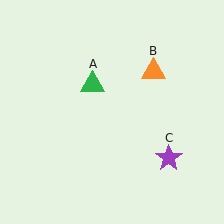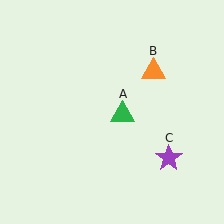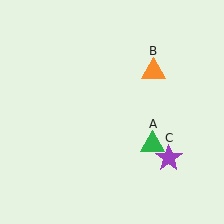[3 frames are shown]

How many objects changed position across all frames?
1 object changed position: green triangle (object A).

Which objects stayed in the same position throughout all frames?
Orange triangle (object B) and purple star (object C) remained stationary.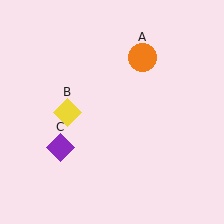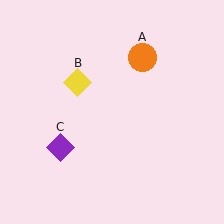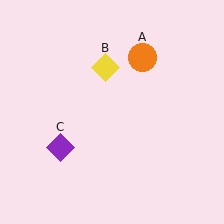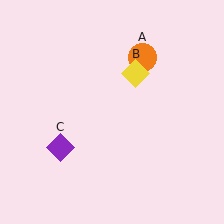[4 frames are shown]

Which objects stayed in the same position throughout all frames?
Orange circle (object A) and purple diamond (object C) remained stationary.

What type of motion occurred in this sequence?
The yellow diamond (object B) rotated clockwise around the center of the scene.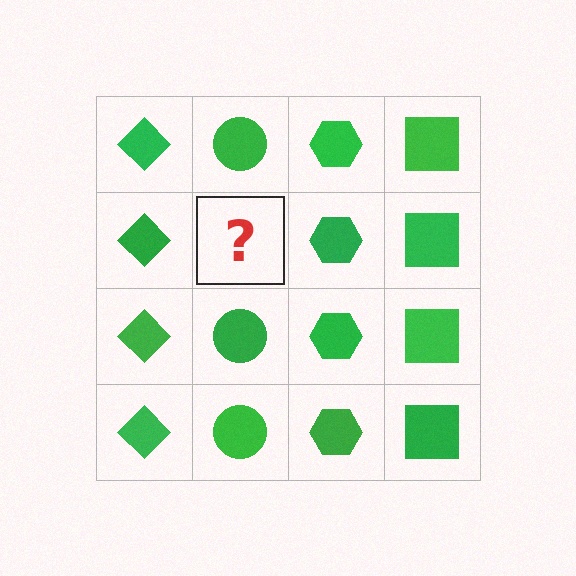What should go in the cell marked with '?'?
The missing cell should contain a green circle.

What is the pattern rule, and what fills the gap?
The rule is that each column has a consistent shape. The gap should be filled with a green circle.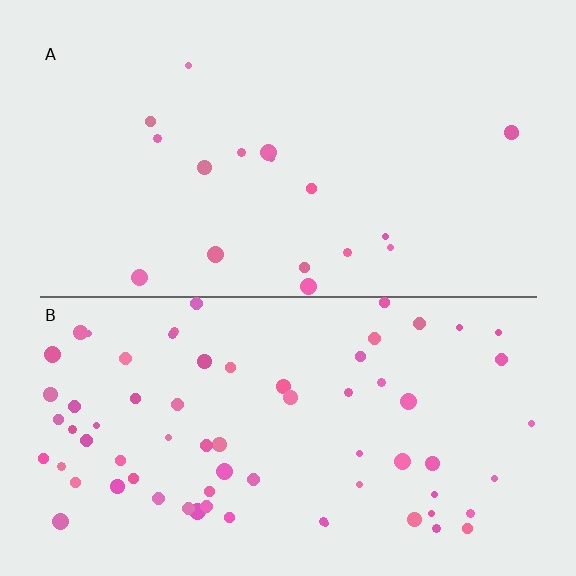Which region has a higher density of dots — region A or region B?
B (the bottom).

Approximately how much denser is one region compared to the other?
Approximately 3.8× — region B over region A.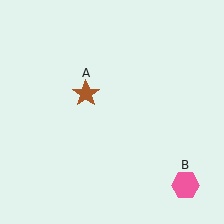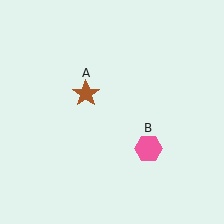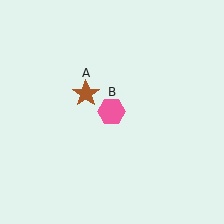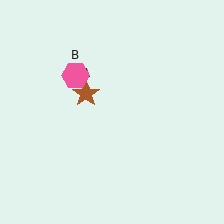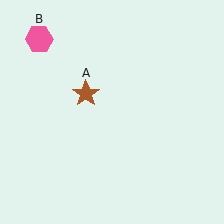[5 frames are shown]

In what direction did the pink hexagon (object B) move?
The pink hexagon (object B) moved up and to the left.